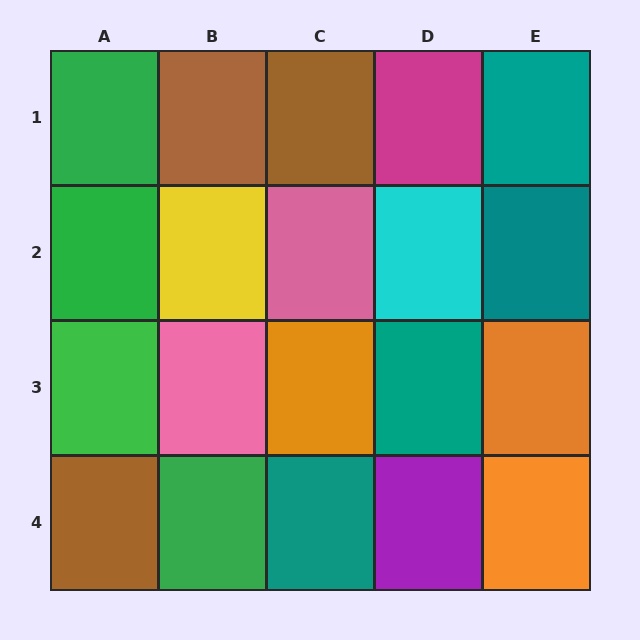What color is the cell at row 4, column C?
Teal.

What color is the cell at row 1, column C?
Brown.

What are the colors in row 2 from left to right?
Green, yellow, pink, cyan, teal.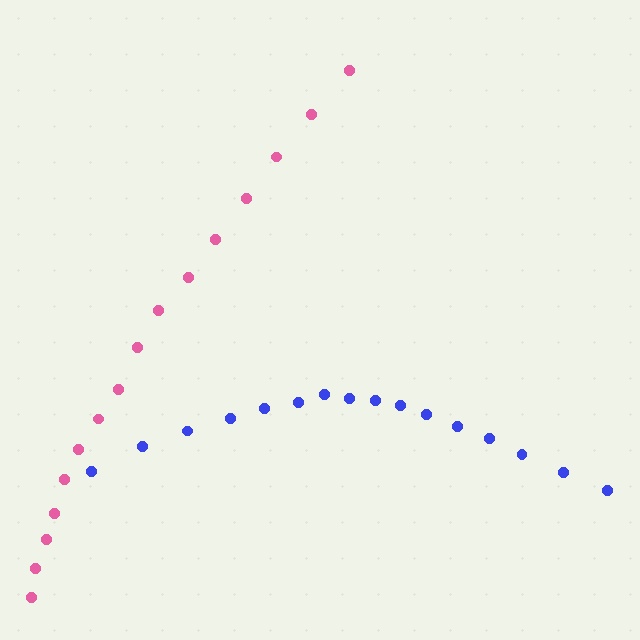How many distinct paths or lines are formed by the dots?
There are 2 distinct paths.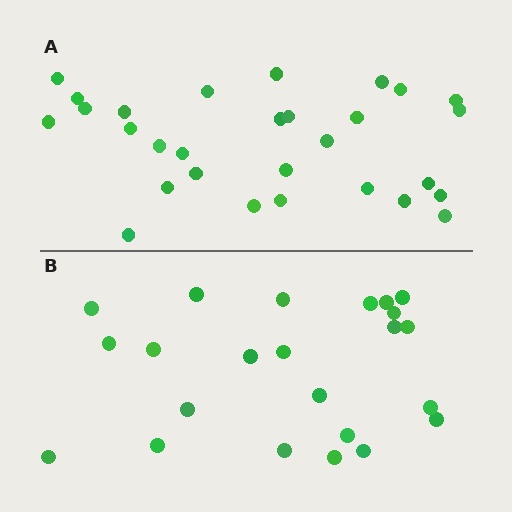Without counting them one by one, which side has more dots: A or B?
Region A (the top region) has more dots.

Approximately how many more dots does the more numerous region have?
Region A has about 6 more dots than region B.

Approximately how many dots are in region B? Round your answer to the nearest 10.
About 20 dots. (The exact count is 23, which rounds to 20.)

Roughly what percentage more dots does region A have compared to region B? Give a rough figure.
About 25% more.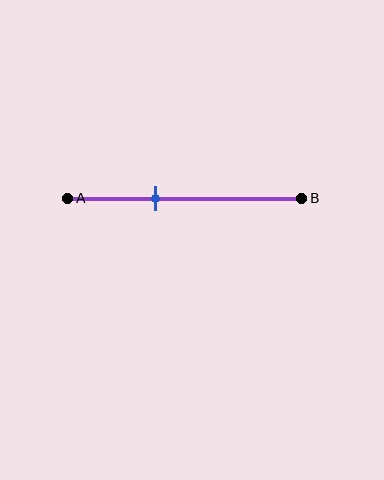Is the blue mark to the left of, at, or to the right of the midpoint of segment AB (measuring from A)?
The blue mark is to the left of the midpoint of segment AB.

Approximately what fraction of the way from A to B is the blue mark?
The blue mark is approximately 40% of the way from A to B.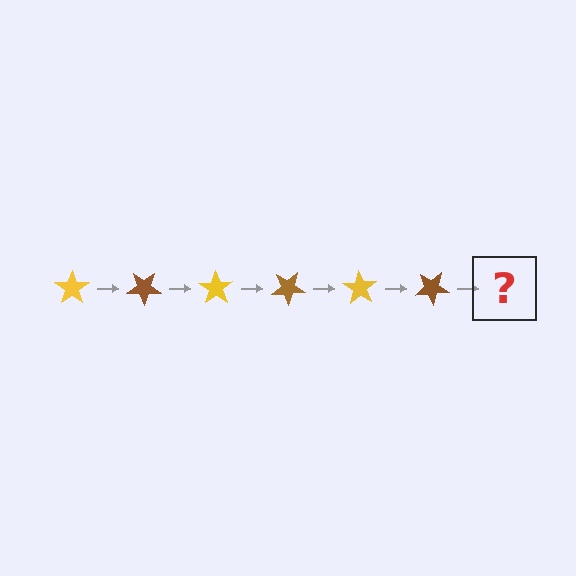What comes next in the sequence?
The next element should be a yellow star, rotated 210 degrees from the start.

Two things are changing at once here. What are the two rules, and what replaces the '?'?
The two rules are that it rotates 35 degrees each step and the color cycles through yellow and brown. The '?' should be a yellow star, rotated 210 degrees from the start.